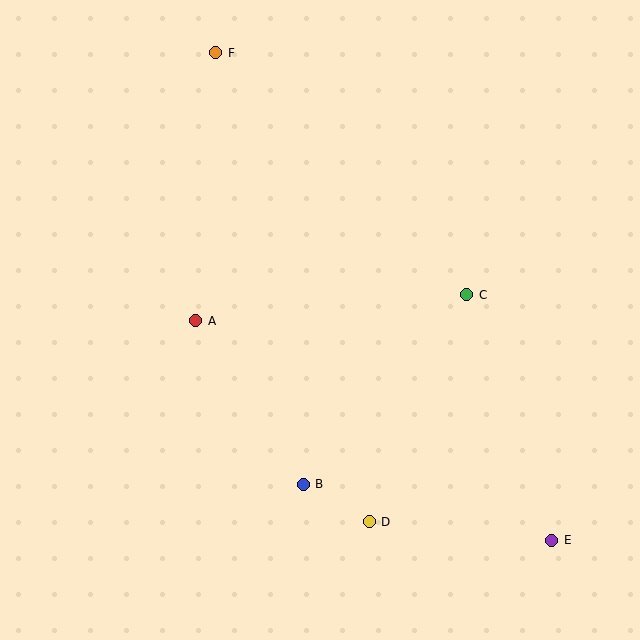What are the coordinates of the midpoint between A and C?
The midpoint between A and C is at (331, 308).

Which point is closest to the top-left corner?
Point F is closest to the top-left corner.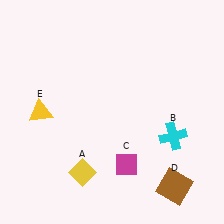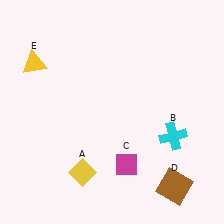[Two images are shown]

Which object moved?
The yellow triangle (E) moved up.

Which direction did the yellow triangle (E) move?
The yellow triangle (E) moved up.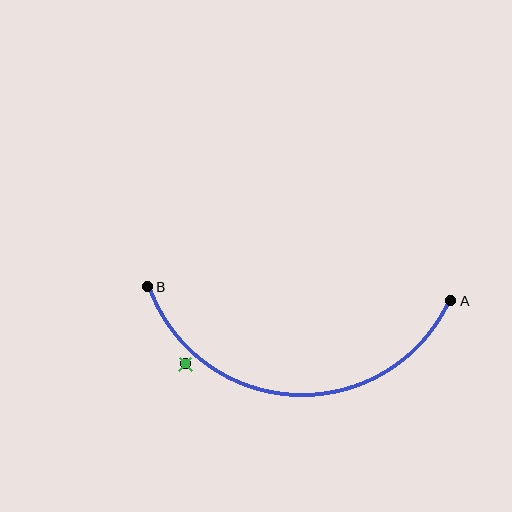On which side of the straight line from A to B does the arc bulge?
The arc bulges below the straight line connecting A and B.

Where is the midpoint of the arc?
The arc midpoint is the point on the curve farthest from the straight line joining A and B. It sits below that line.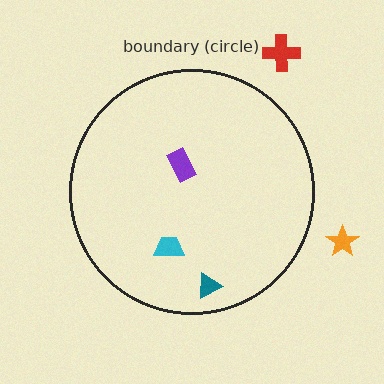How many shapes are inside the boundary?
3 inside, 2 outside.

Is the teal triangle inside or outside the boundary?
Inside.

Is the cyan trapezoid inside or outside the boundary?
Inside.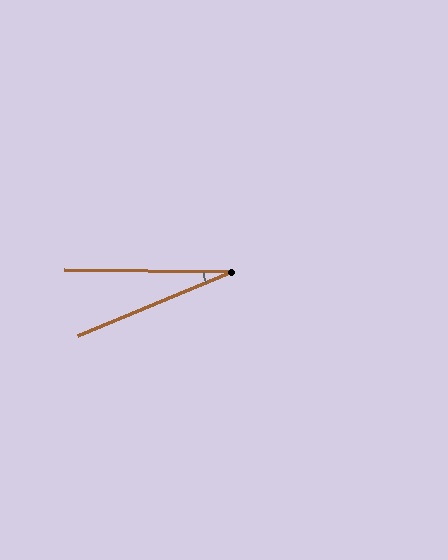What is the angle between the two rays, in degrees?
Approximately 23 degrees.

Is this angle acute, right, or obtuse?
It is acute.